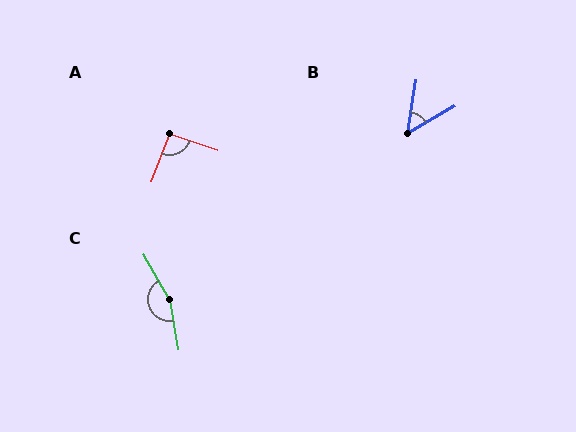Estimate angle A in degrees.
Approximately 93 degrees.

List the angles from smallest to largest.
B (51°), A (93°), C (160°).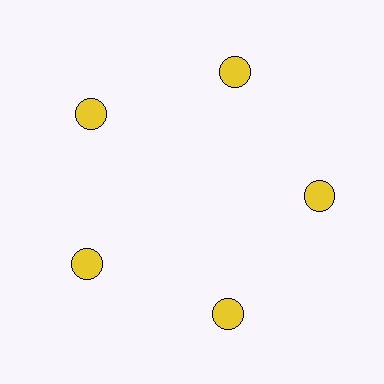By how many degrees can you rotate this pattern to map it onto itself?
The pattern maps onto itself every 72 degrees of rotation.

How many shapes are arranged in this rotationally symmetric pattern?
There are 5 shapes, arranged in 5 groups of 1.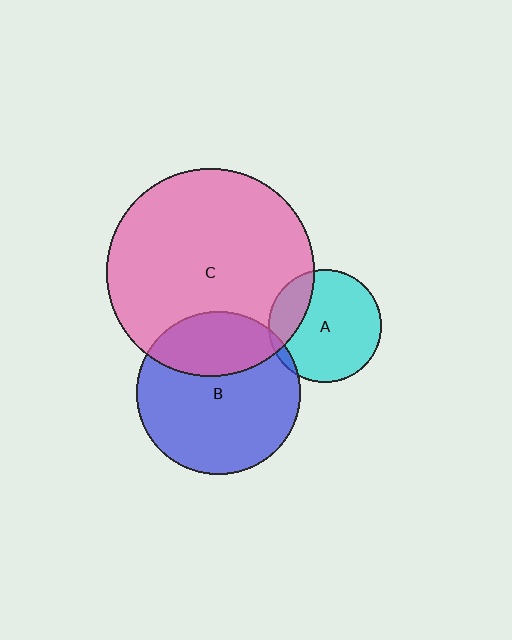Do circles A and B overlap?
Yes.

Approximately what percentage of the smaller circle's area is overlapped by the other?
Approximately 5%.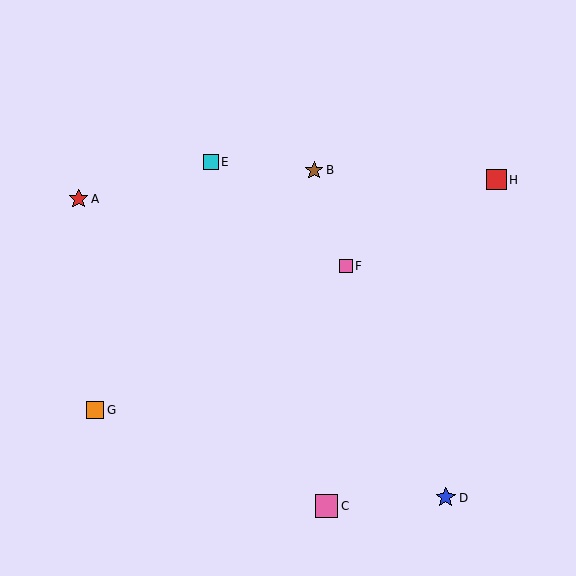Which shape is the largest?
The pink square (labeled C) is the largest.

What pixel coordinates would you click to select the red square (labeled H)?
Click at (496, 180) to select the red square H.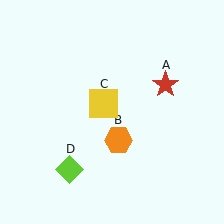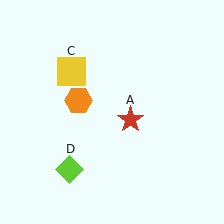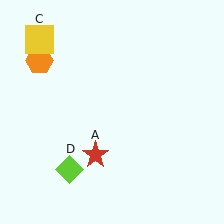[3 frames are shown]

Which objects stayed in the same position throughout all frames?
Lime diamond (object D) remained stationary.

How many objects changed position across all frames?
3 objects changed position: red star (object A), orange hexagon (object B), yellow square (object C).